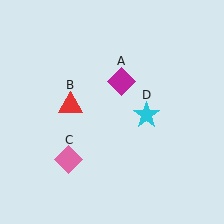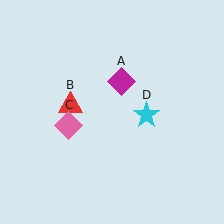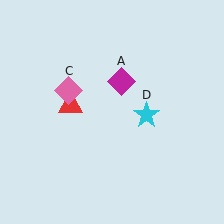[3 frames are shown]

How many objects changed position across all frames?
1 object changed position: pink diamond (object C).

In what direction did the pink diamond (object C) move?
The pink diamond (object C) moved up.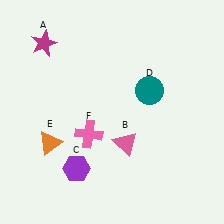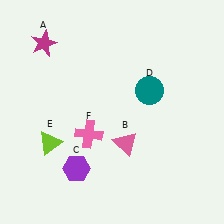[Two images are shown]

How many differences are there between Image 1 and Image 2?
There is 1 difference between the two images.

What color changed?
The triangle (E) changed from orange in Image 1 to lime in Image 2.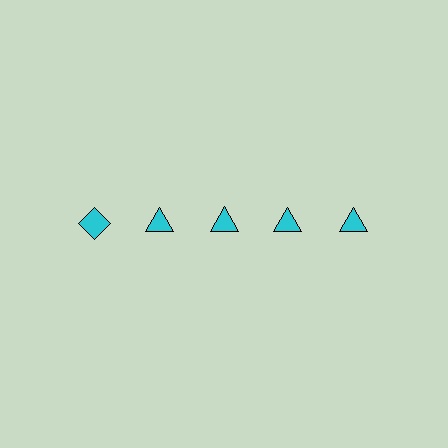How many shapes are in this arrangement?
There are 5 shapes arranged in a grid pattern.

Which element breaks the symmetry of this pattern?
The cyan diamond in the top row, leftmost column breaks the symmetry. All other shapes are cyan triangles.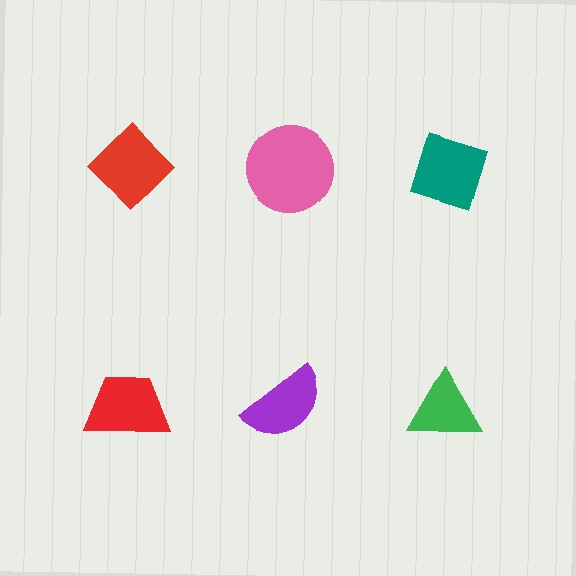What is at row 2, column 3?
A green triangle.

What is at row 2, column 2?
A purple semicircle.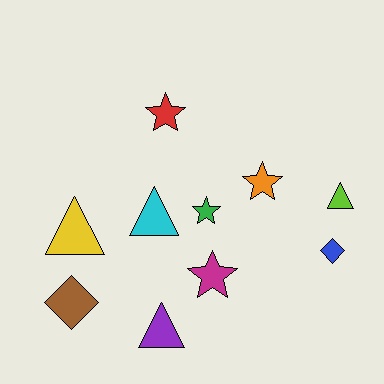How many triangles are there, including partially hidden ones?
There are 4 triangles.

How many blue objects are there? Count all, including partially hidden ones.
There is 1 blue object.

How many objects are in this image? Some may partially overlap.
There are 10 objects.